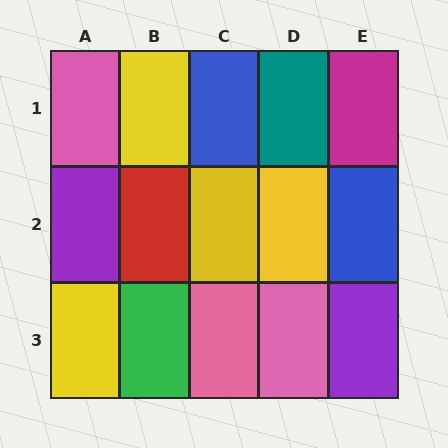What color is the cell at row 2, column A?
Purple.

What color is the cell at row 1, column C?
Blue.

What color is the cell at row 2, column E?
Blue.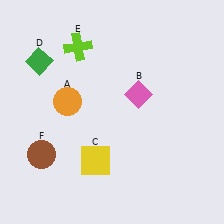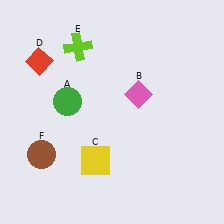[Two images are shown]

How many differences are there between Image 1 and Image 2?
There are 2 differences between the two images.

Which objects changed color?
A changed from orange to green. D changed from green to red.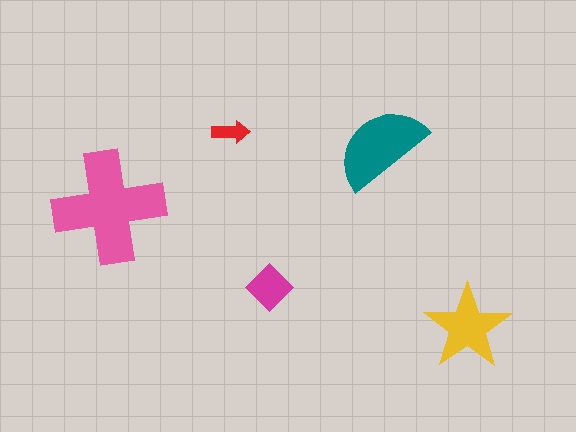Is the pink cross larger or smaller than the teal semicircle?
Larger.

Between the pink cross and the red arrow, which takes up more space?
The pink cross.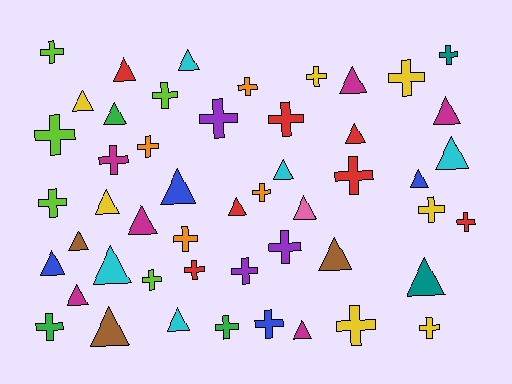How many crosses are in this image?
There are 26 crosses.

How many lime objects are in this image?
There are 5 lime objects.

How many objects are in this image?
There are 50 objects.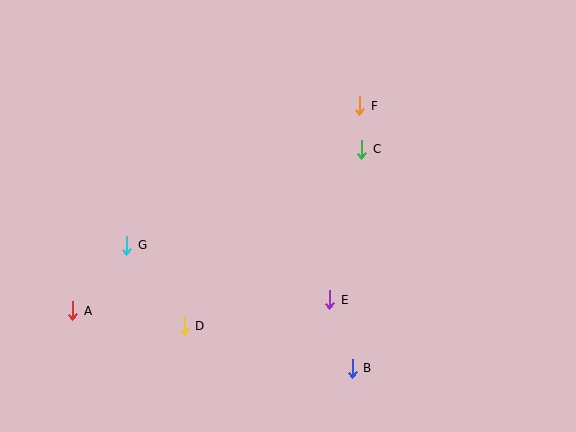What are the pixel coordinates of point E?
Point E is at (330, 300).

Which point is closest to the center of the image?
Point E at (330, 300) is closest to the center.